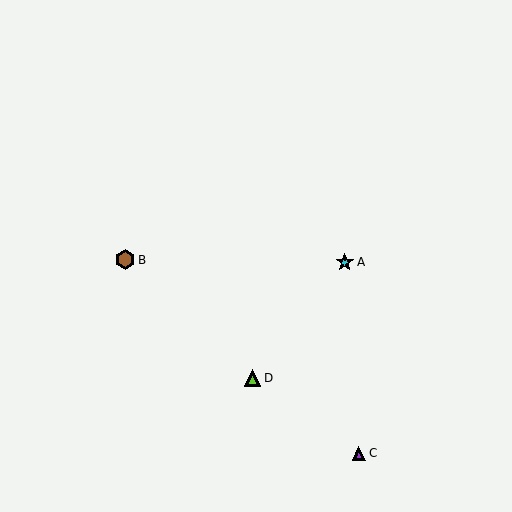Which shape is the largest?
The brown hexagon (labeled B) is the largest.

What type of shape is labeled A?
Shape A is a cyan star.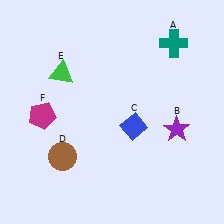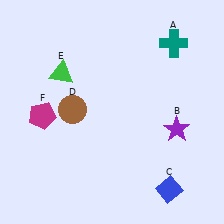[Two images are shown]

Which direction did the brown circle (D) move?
The brown circle (D) moved up.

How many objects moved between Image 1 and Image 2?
2 objects moved between the two images.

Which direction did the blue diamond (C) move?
The blue diamond (C) moved down.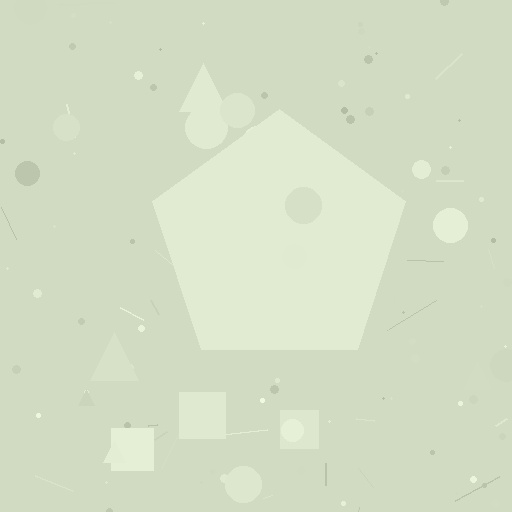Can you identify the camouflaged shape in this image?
The camouflaged shape is a pentagon.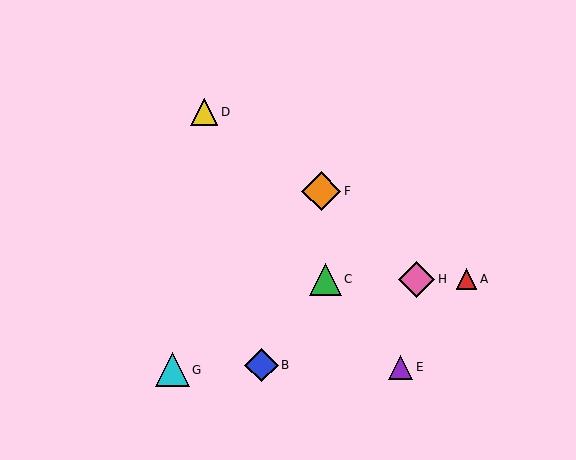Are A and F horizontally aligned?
No, A is at y≈279 and F is at y≈191.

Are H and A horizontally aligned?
Yes, both are at y≈279.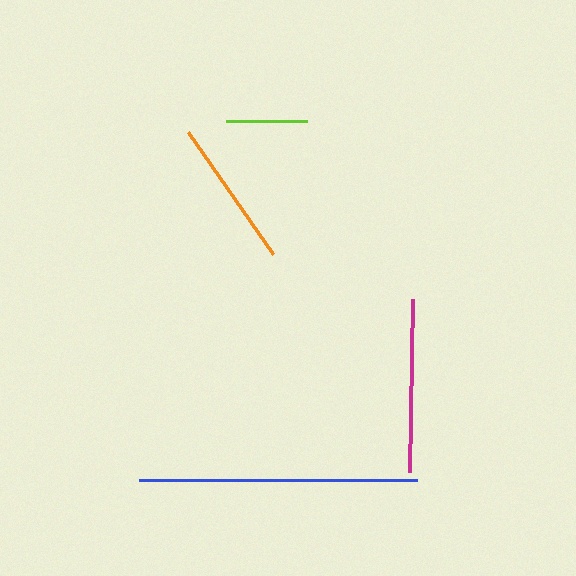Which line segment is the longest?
The blue line is the longest at approximately 278 pixels.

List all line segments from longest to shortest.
From longest to shortest: blue, magenta, orange, lime.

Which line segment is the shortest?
The lime line is the shortest at approximately 81 pixels.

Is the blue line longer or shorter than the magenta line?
The blue line is longer than the magenta line.